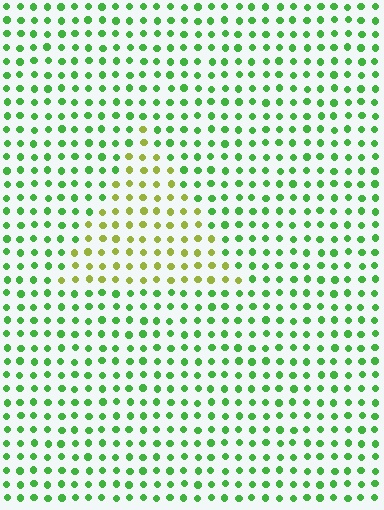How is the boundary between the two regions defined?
The boundary is defined purely by a slight shift in hue (about 45 degrees). Spacing, size, and orientation are identical on both sides.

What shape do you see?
I see a triangle.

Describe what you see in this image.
The image is filled with small green elements in a uniform arrangement. A triangle-shaped region is visible where the elements are tinted to a slightly different hue, forming a subtle color boundary.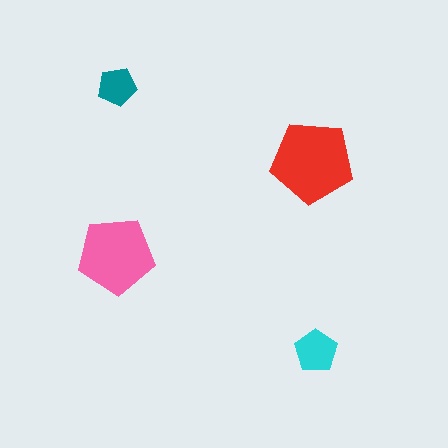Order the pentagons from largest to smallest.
the red one, the pink one, the cyan one, the teal one.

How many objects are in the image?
There are 4 objects in the image.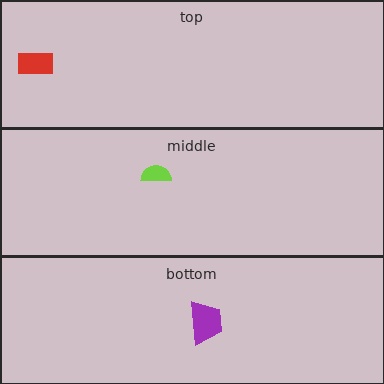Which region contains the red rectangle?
The top region.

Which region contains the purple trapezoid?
The bottom region.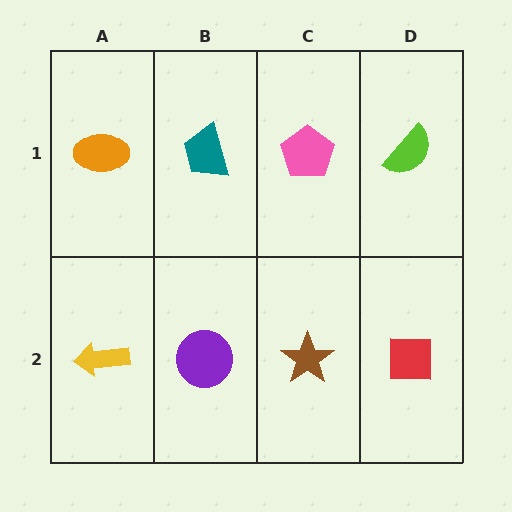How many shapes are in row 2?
4 shapes.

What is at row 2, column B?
A purple circle.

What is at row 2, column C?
A brown star.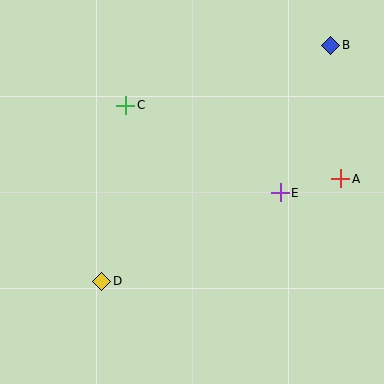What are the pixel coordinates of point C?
Point C is at (126, 105).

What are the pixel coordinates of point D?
Point D is at (102, 281).